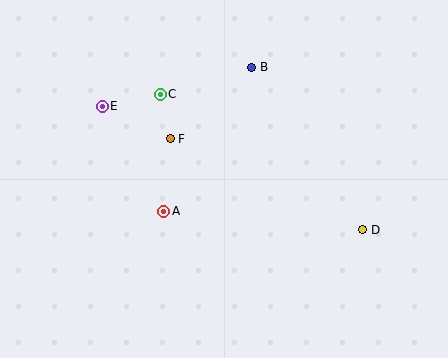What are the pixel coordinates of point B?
Point B is at (252, 67).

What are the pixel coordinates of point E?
Point E is at (102, 106).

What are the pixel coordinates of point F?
Point F is at (170, 139).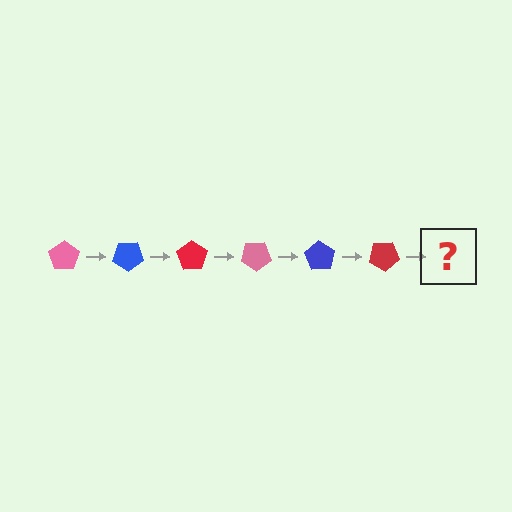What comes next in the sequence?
The next element should be a pink pentagon, rotated 210 degrees from the start.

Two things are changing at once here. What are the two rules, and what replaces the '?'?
The two rules are that it rotates 35 degrees each step and the color cycles through pink, blue, and red. The '?' should be a pink pentagon, rotated 210 degrees from the start.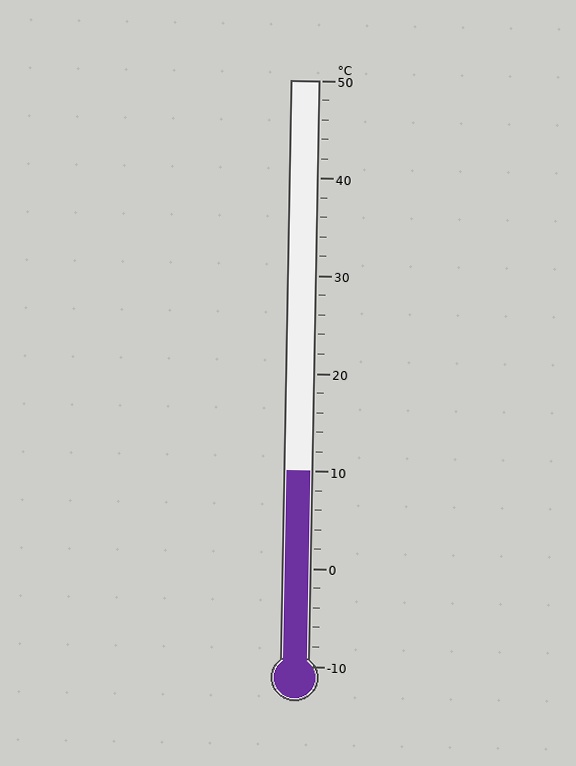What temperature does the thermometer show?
The thermometer shows approximately 10°C.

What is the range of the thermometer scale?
The thermometer scale ranges from -10°C to 50°C.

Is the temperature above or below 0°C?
The temperature is above 0°C.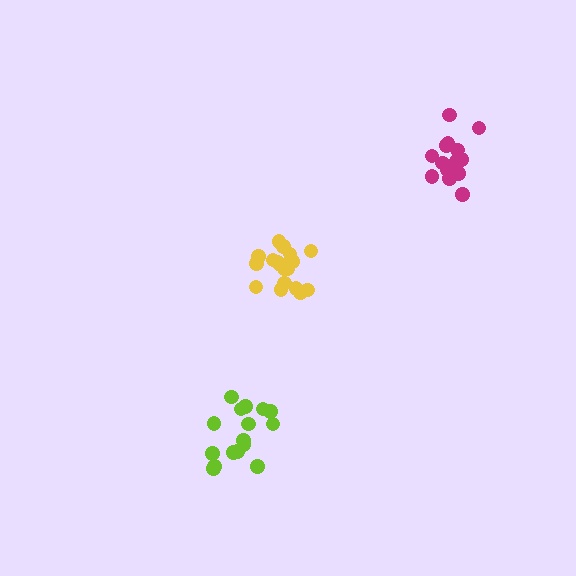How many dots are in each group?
Group 1: 18 dots, Group 2: 14 dots, Group 3: 16 dots (48 total).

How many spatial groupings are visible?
There are 3 spatial groupings.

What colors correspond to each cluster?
The clusters are colored: yellow, magenta, lime.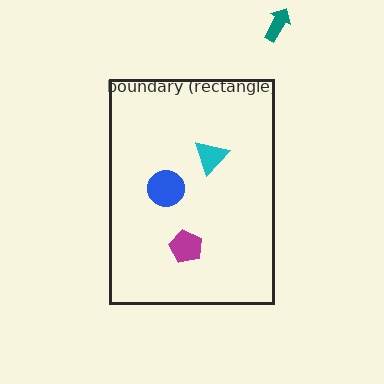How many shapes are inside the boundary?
3 inside, 1 outside.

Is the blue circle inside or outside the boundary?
Inside.